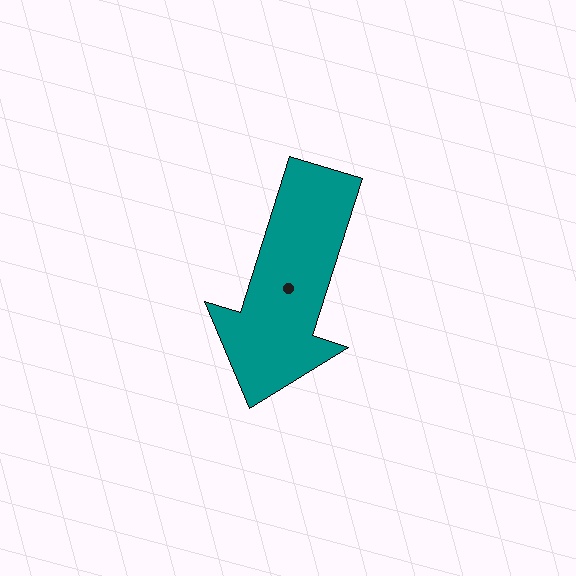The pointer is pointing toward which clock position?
Roughly 7 o'clock.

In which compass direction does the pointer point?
South.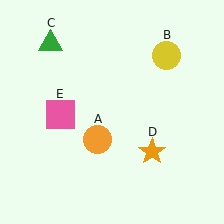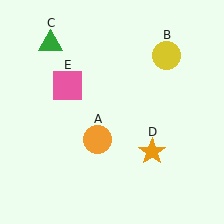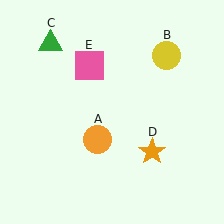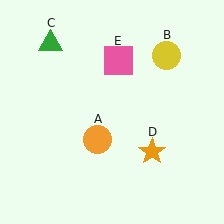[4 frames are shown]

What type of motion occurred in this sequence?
The pink square (object E) rotated clockwise around the center of the scene.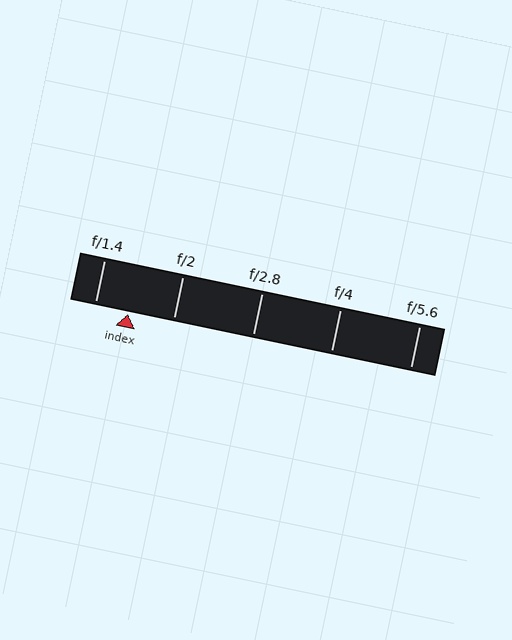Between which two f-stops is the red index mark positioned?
The index mark is between f/1.4 and f/2.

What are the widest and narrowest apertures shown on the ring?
The widest aperture shown is f/1.4 and the narrowest is f/5.6.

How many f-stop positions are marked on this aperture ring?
There are 5 f-stop positions marked.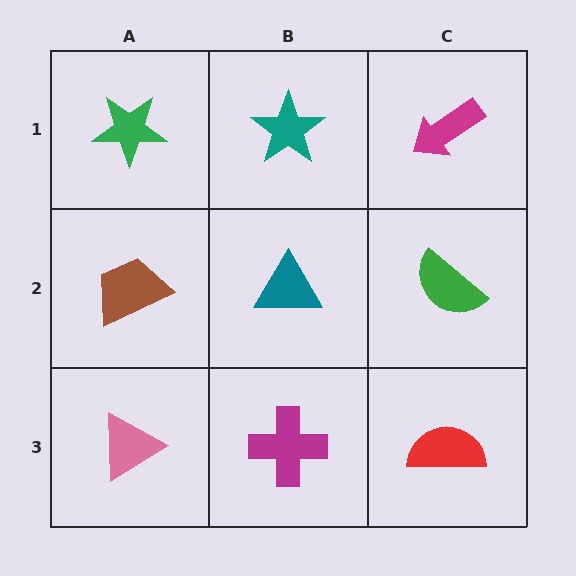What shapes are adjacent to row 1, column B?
A teal triangle (row 2, column B), a green star (row 1, column A), a magenta arrow (row 1, column C).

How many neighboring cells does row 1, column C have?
2.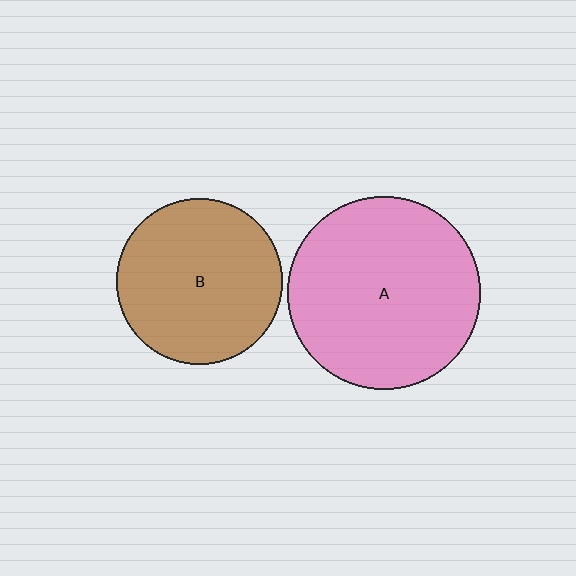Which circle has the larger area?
Circle A (pink).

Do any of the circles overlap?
No, none of the circles overlap.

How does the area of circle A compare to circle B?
Approximately 1.3 times.